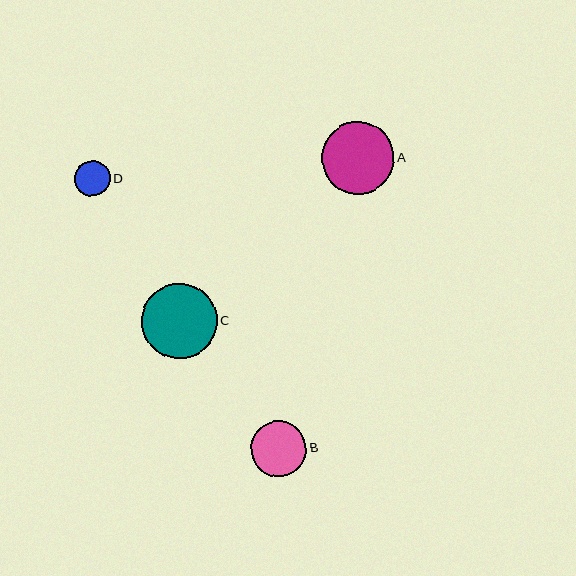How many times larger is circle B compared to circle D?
Circle B is approximately 1.6 times the size of circle D.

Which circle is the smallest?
Circle D is the smallest with a size of approximately 35 pixels.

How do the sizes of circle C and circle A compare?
Circle C and circle A are approximately the same size.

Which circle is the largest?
Circle C is the largest with a size of approximately 75 pixels.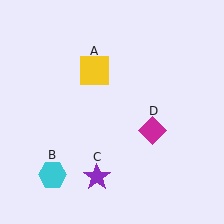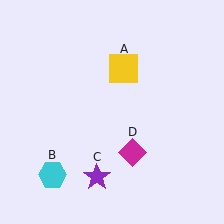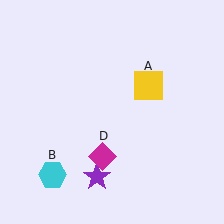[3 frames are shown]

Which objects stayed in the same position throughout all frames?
Cyan hexagon (object B) and purple star (object C) remained stationary.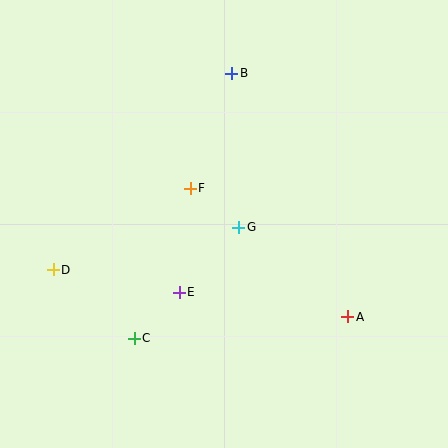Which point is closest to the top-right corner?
Point B is closest to the top-right corner.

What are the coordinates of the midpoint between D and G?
The midpoint between D and G is at (146, 248).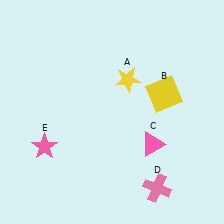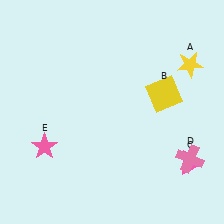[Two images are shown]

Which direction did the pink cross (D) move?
The pink cross (D) moved right.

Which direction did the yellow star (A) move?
The yellow star (A) moved right.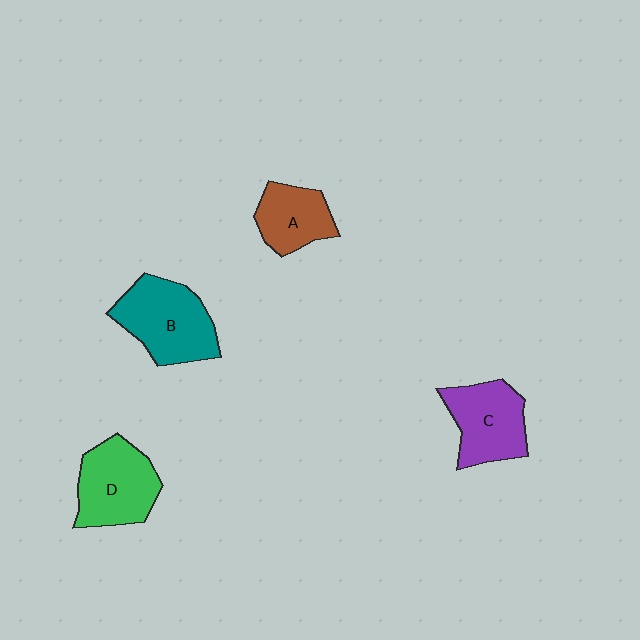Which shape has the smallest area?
Shape A (brown).